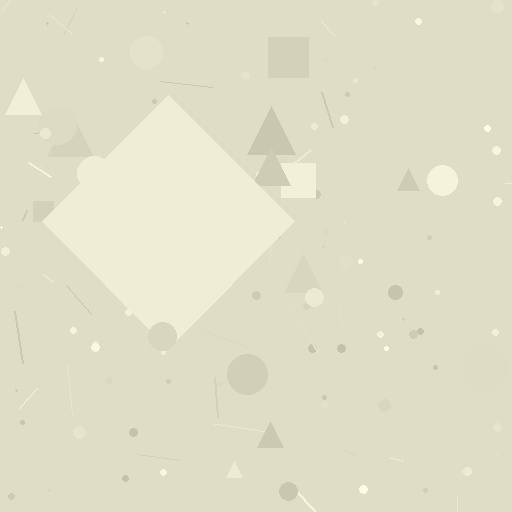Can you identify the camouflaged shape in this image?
The camouflaged shape is a diamond.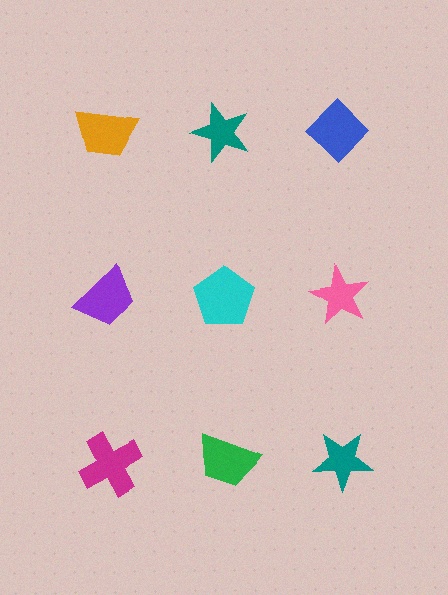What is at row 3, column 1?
A magenta cross.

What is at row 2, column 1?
A purple trapezoid.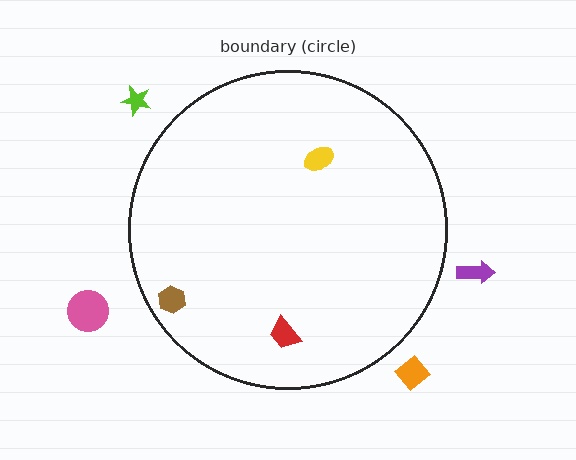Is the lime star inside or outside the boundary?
Outside.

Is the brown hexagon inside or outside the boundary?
Inside.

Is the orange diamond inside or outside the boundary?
Outside.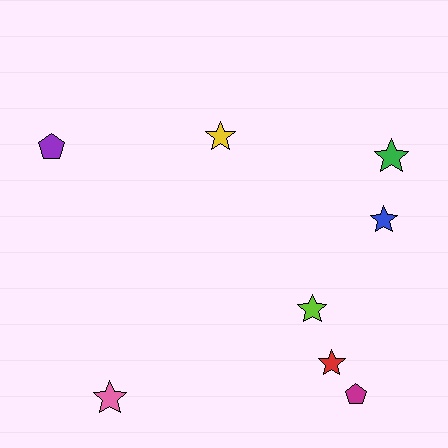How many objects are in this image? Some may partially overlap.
There are 8 objects.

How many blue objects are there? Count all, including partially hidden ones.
There is 1 blue object.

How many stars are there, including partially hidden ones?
There are 6 stars.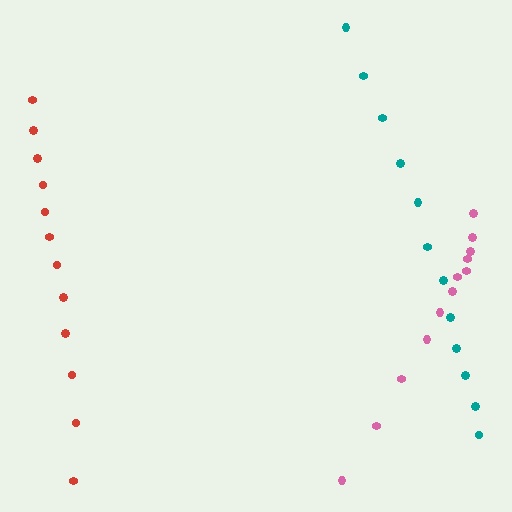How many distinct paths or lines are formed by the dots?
There are 3 distinct paths.